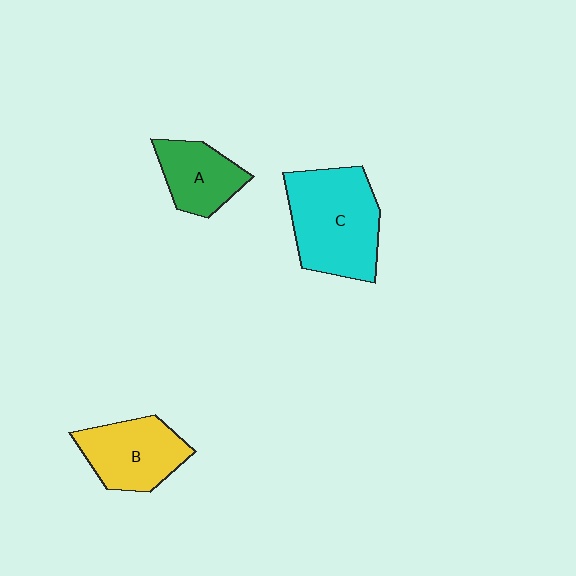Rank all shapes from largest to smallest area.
From largest to smallest: C (cyan), B (yellow), A (green).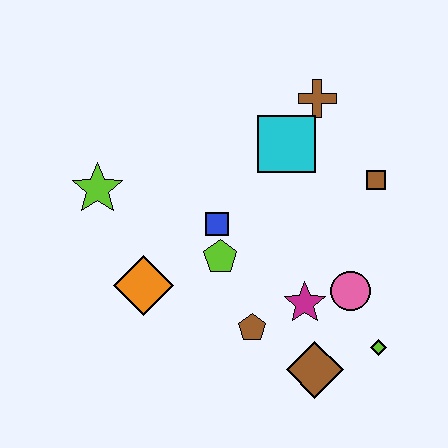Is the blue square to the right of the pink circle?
No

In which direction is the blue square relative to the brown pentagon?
The blue square is above the brown pentagon.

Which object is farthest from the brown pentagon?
The brown cross is farthest from the brown pentagon.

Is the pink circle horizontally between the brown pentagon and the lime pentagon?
No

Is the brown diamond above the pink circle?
No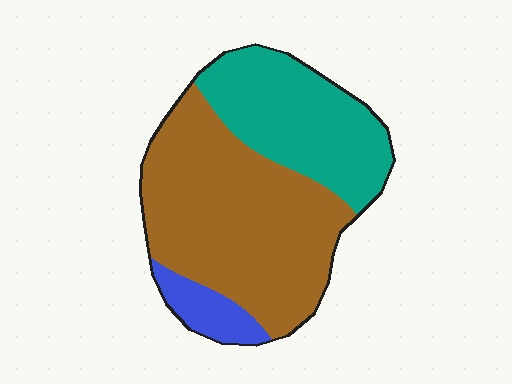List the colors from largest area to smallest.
From largest to smallest: brown, teal, blue.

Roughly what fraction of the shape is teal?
Teal covers 34% of the shape.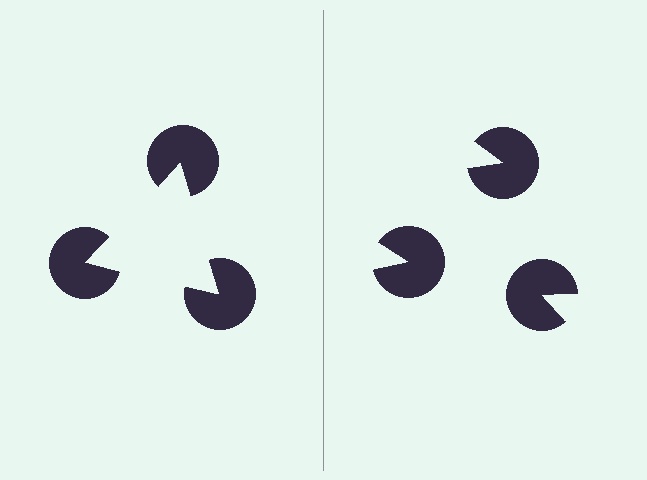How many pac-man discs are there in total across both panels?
6 — 3 on each side.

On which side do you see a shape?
An illusory triangle appears on the left side. On the right side the wedge cuts are rotated, so no coherent shape forms.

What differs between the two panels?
The pac-man discs are positioned identically on both sides; only the wedge orientations differ. On the left they align to a triangle; on the right they are misaligned.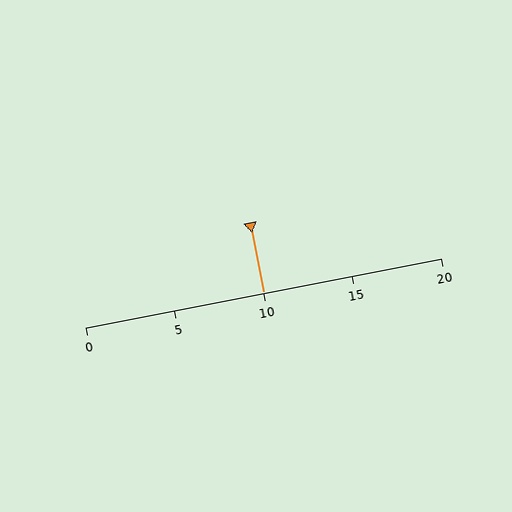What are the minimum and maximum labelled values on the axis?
The axis runs from 0 to 20.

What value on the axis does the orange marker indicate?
The marker indicates approximately 10.